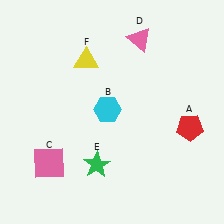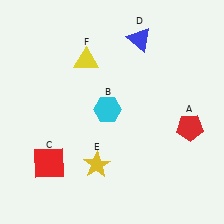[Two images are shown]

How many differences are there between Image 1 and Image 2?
There are 3 differences between the two images.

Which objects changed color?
C changed from pink to red. D changed from pink to blue. E changed from green to yellow.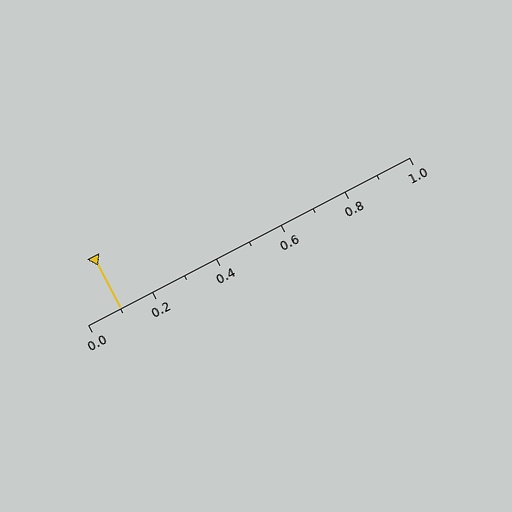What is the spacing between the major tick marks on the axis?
The major ticks are spaced 0.2 apart.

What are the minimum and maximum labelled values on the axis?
The axis runs from 0.0 to 1.0.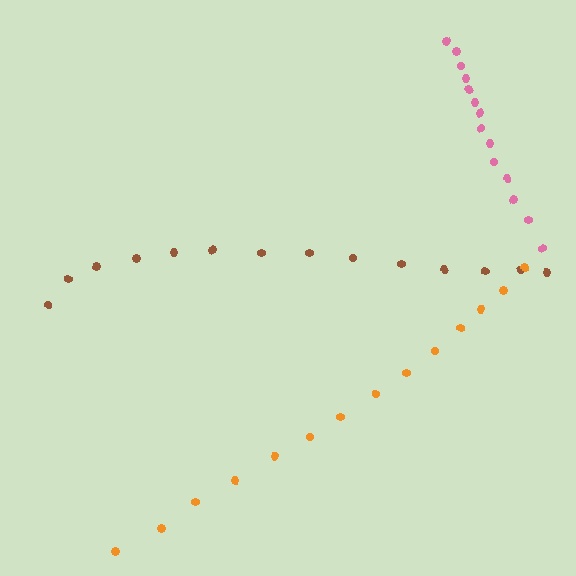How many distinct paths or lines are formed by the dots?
There are 3 distinct paths.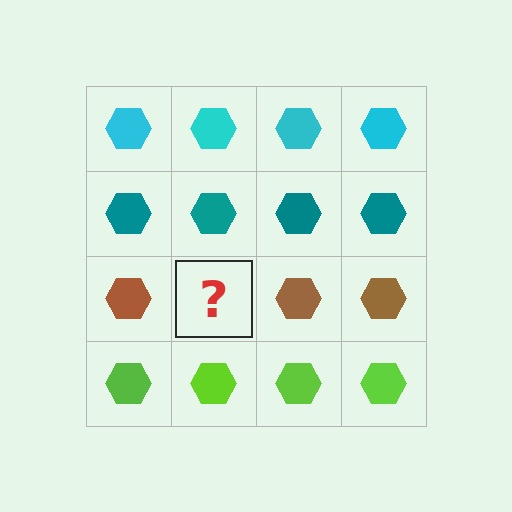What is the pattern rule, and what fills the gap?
The rule is that each row has a consistent color. The gap should be filled with a brown hexagon.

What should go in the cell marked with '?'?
The missing cell should contain a brown hexagon.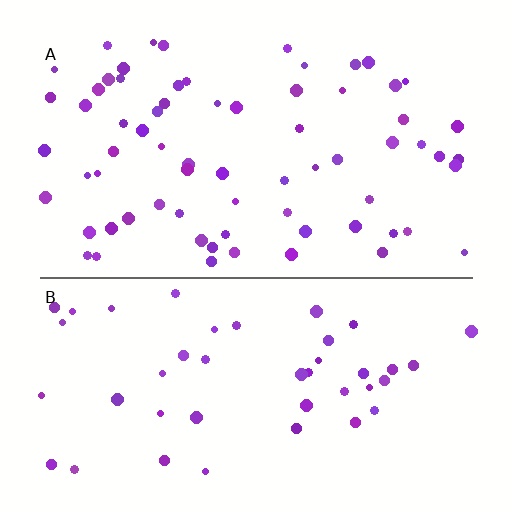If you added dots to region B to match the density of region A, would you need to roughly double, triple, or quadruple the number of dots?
Approximately double.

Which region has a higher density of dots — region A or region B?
A (the top).